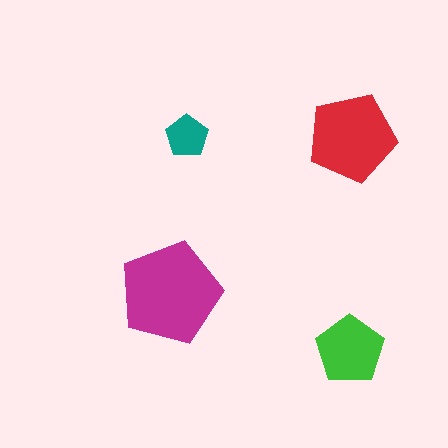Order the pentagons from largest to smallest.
the magenta one, the red one, the green one, the teal one.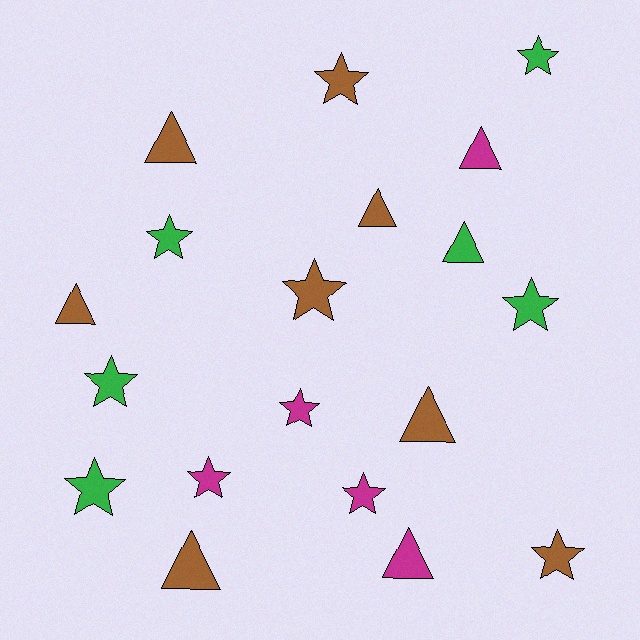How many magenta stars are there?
There are 3 magenta stars.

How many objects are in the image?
There are 19 objects.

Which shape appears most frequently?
Star, with 11 objects.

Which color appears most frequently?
Brown, with 8 objects.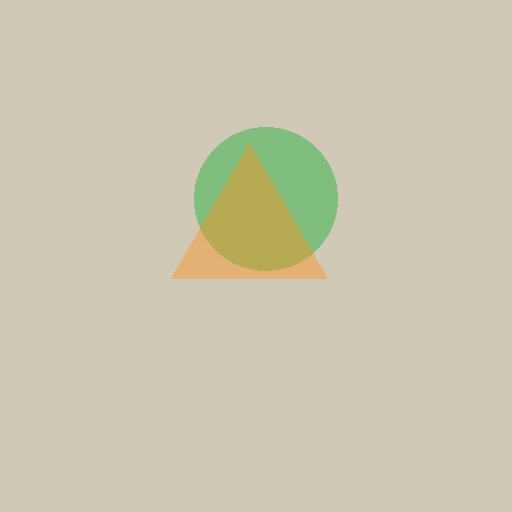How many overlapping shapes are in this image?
There are 2 overlapping shapes in the image.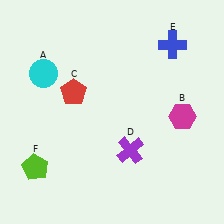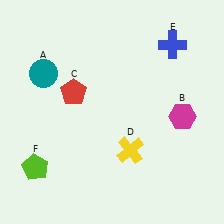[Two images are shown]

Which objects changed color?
A changed from cyan to teal. D changed from purple to yellow.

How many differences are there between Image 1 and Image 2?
There are 2 differences between the two images.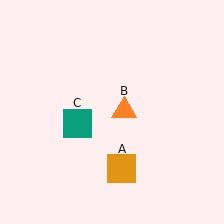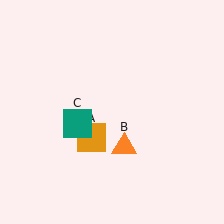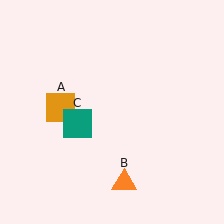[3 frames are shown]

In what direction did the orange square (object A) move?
The orange square (object A) moved up and to the left.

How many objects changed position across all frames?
2 objects changed position: orange square (object A), orange triangle (object B).